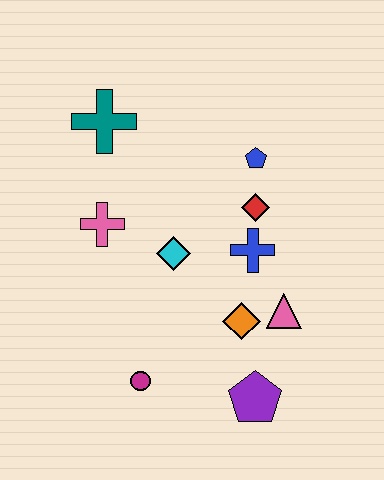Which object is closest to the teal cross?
The pink cross is closest to the teal cross.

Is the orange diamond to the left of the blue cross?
Yes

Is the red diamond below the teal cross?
Yes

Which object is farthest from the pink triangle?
The teal cross is farthest from the pink triangle.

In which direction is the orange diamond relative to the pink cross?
The orange diamond is to the right of the pink cross.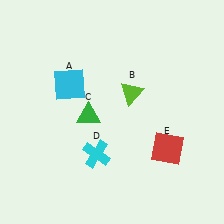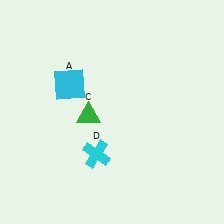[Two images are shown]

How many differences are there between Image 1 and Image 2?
There are 2 differences between the two images.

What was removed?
The red square (E), the lime triangle (B) were removed in Image 2.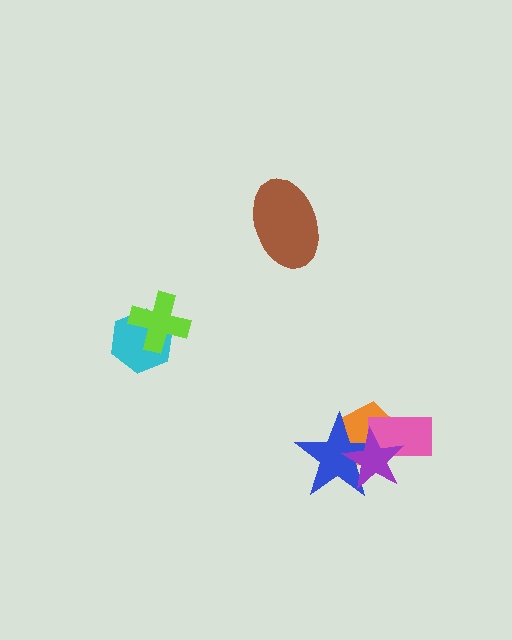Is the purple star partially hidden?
No, no other shape covers it.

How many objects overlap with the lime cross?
1 object overlaps with the lime cross.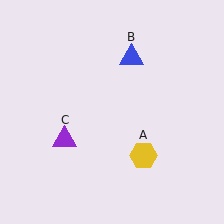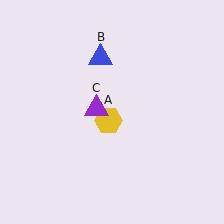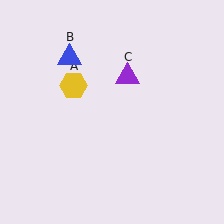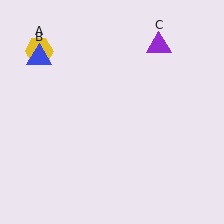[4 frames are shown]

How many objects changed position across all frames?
3 objects changed position: yellow hexagon (object A), blue triangle (object B), purple triangle (object C).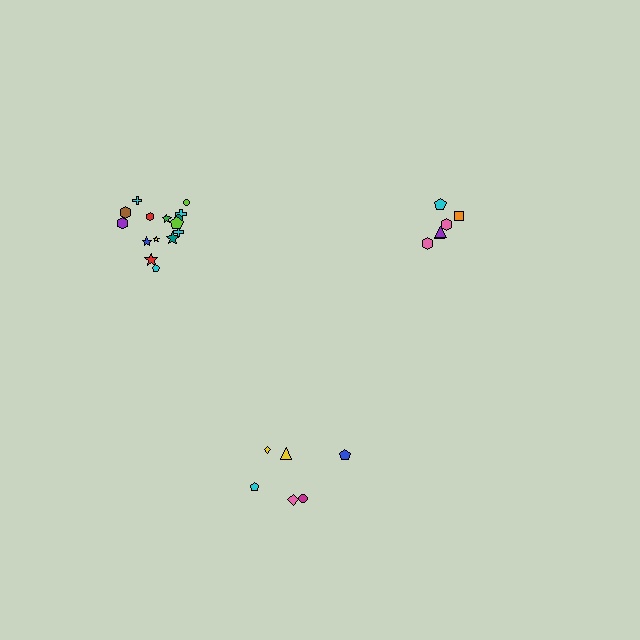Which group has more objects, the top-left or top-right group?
The top-left group.